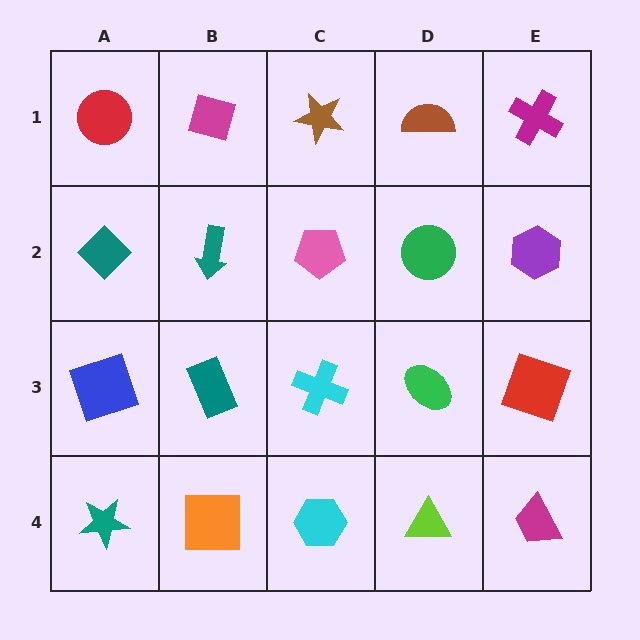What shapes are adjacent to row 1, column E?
A purple hexagon (row 2, column E), a brown semicircle (row 1, column D).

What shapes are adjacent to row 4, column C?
A cyan cross (row 3, column C), an orange square (row 4, column B), a lime triangle (row 4, column D).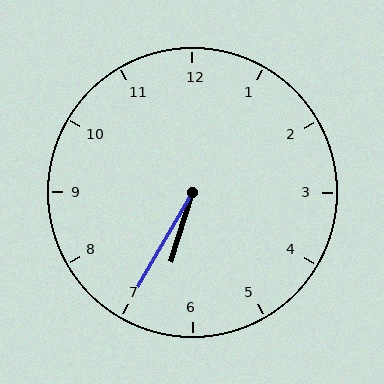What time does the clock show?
6:35.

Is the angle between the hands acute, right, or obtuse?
It is acute.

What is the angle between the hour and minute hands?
Approximately 12 degrees.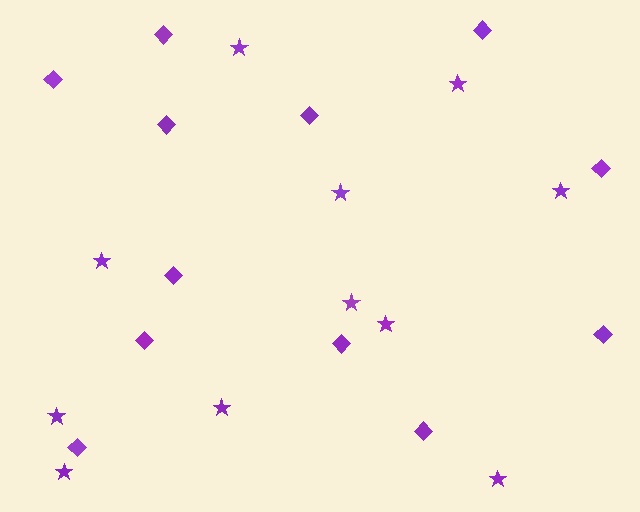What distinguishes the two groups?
There are 2 groups: one group of stars (11) and one group of diamonds (12).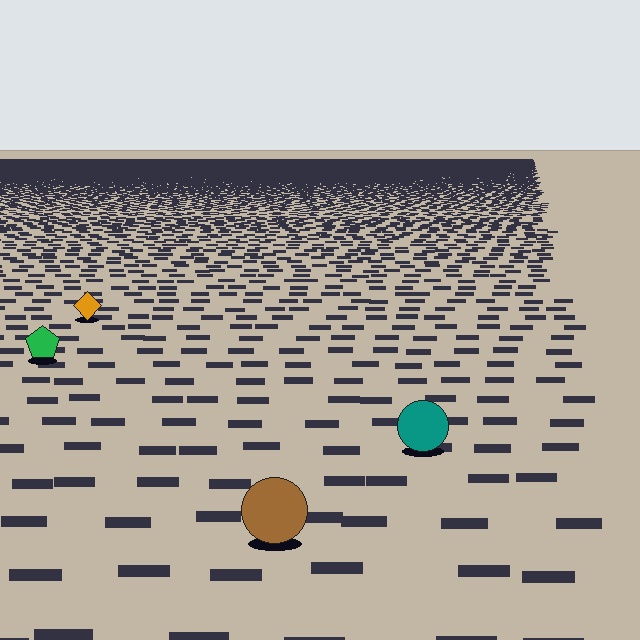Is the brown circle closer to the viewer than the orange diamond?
Yes. The brown circle is closer — you can tell from the texture gradient: the ground texture is coarser near it.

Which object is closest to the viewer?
The brown circle is closest. The texture marks near it are larger and more spread out.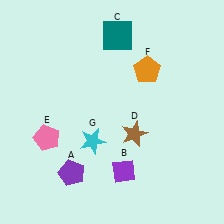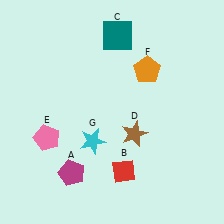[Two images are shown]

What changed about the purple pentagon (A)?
In Image 1, A is purple. In Image 2, it changed to magenta.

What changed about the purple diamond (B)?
In Image 1, B is purple. In Image 2, it changed to red.